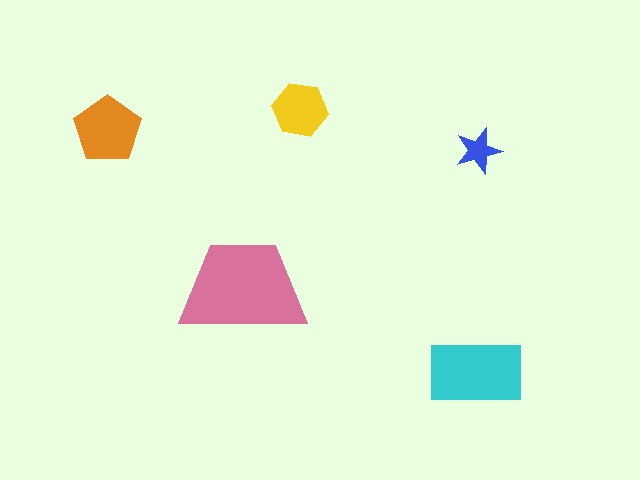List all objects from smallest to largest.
The blue star, the yellow hexagon, the orange pentagon, the cyan rectangle, the pink trapezoid.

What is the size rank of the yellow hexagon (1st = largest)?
4th.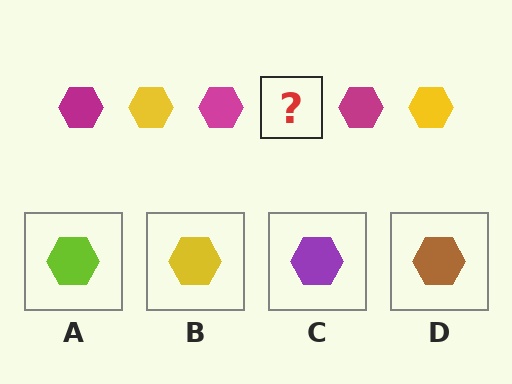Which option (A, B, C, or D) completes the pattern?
B.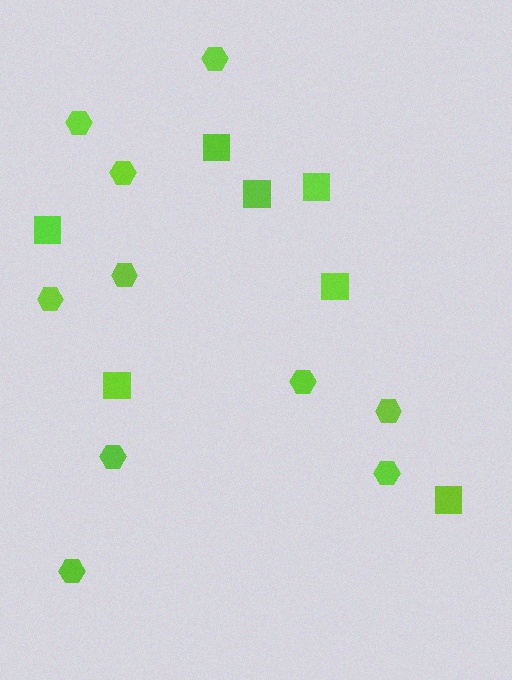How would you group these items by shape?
There are 2 groups: one group of hexagons (10) and one group of squares (7).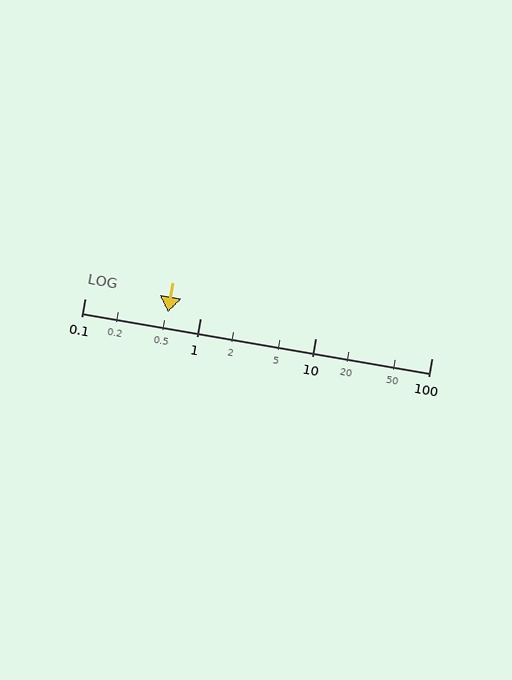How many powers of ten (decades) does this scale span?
The scale spans 3 decades, from 0.1 to 100.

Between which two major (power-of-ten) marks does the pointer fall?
The pointer is between 0.1 and 1.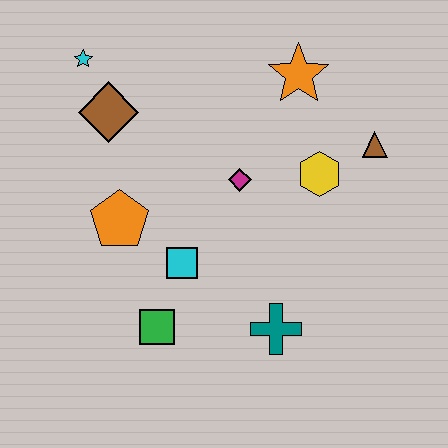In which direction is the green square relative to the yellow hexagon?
The green square is to the left of the yellow hexagon.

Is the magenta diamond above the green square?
Yes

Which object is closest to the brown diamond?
The cyan star is closest to the brown diamond.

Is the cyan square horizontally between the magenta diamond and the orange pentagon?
Yes